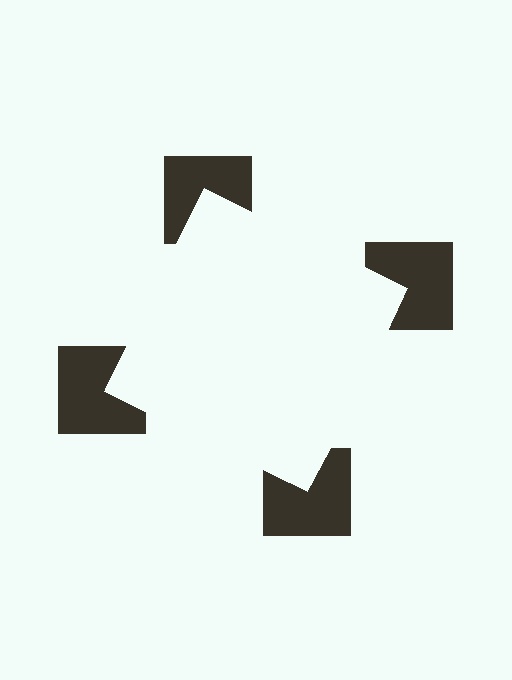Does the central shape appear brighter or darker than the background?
It typically appears slightly brighter than the background, even though no actual brightness change is drawn.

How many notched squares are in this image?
There are 4 — one at each vertex of the illusory square.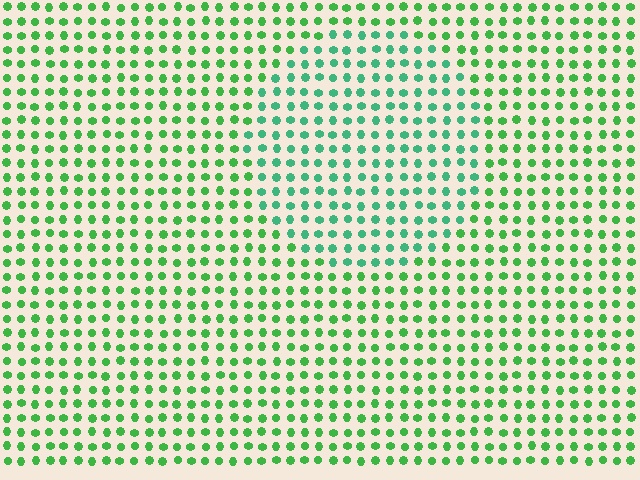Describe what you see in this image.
The image is filled with small green elements in a uniform arrangement. A circle-shaped region is visible where the elements are tinted to a slightly different hue, forming a subtle color boundary.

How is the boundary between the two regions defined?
The boundary is defined purely by a slight shift in hue (about 29 degrees). Spacing, size, and orientation are identical on both sides.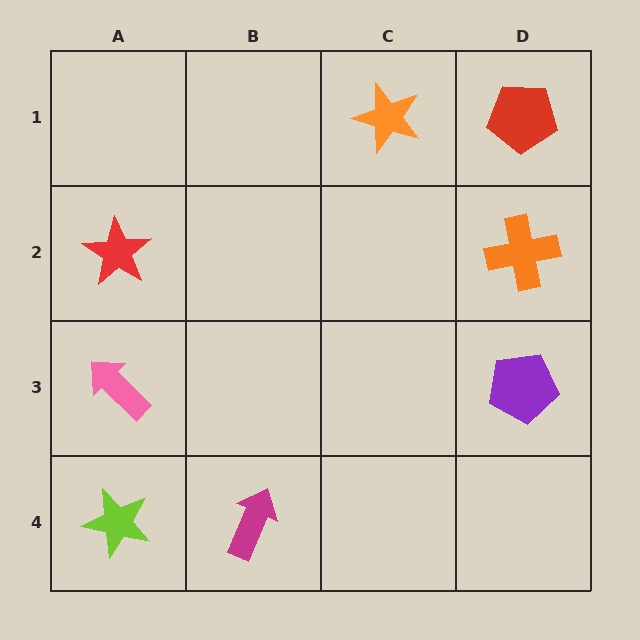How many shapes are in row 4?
2 shapes.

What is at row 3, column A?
A pink arrow.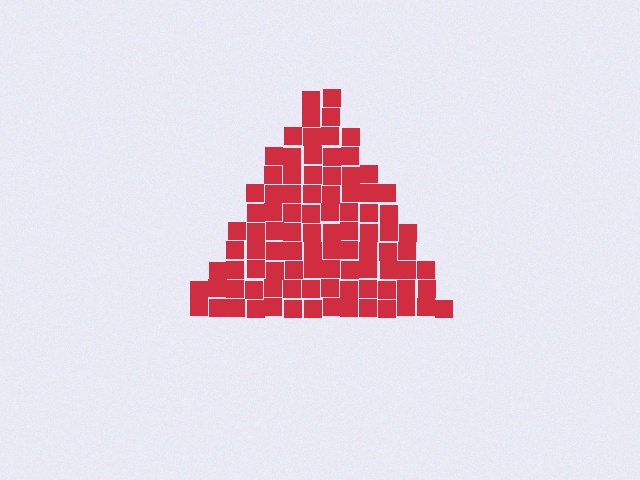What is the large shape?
The large shape is a triangle.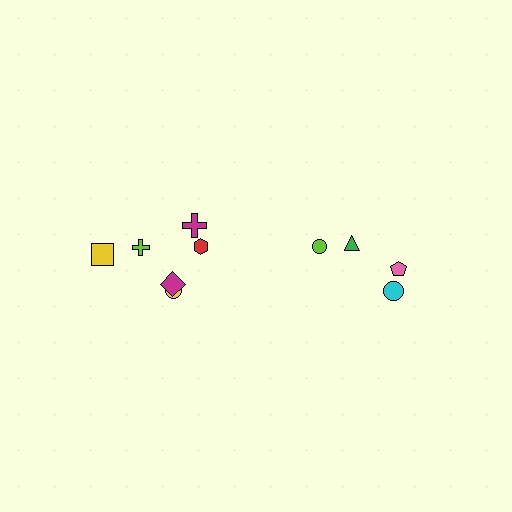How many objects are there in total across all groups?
There are 10 objects.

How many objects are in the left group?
There are 6 objects.